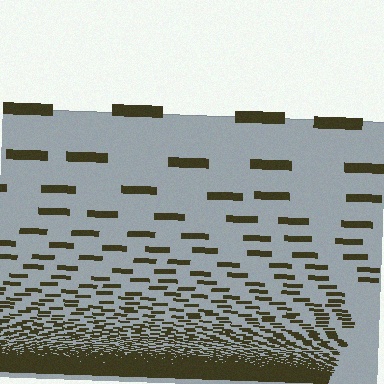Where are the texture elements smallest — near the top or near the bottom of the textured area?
Near the bottom.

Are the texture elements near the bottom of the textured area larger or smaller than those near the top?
Smaller. The gradient is inverted — elements near the bottom are smaller and denser.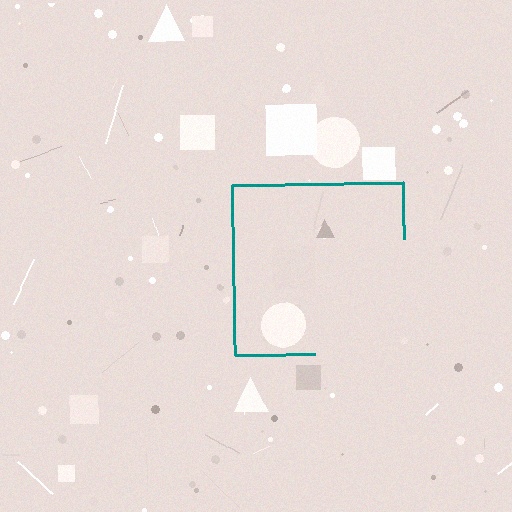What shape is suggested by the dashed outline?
The dashed outline suggests a square.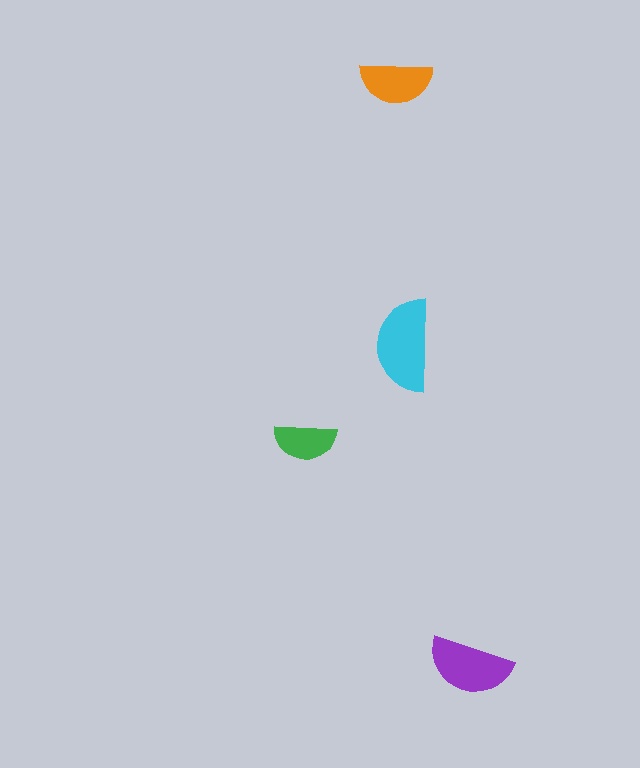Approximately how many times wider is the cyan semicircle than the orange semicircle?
About 1.5 times wider.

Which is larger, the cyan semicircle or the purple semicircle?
The cyan one.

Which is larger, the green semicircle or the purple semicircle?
The purple one.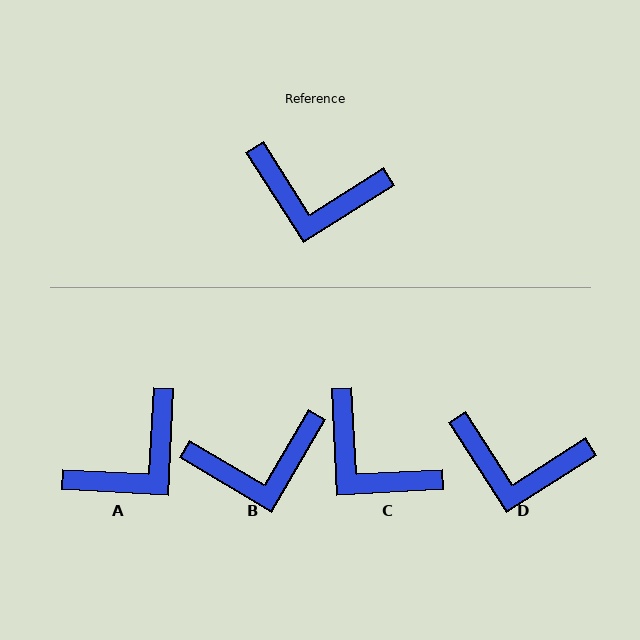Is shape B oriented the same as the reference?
No, it is off by about 27 degrees.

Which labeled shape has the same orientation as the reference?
D.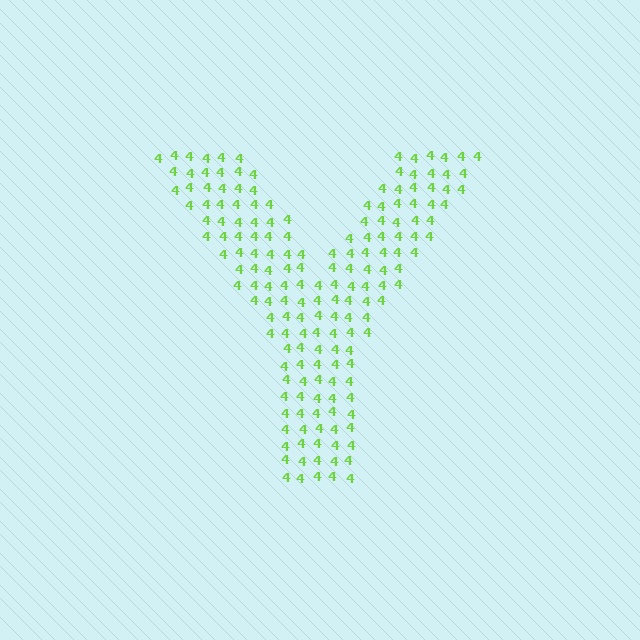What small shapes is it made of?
It is made of small digit 4's.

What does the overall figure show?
The overall figure shows the letter Y.